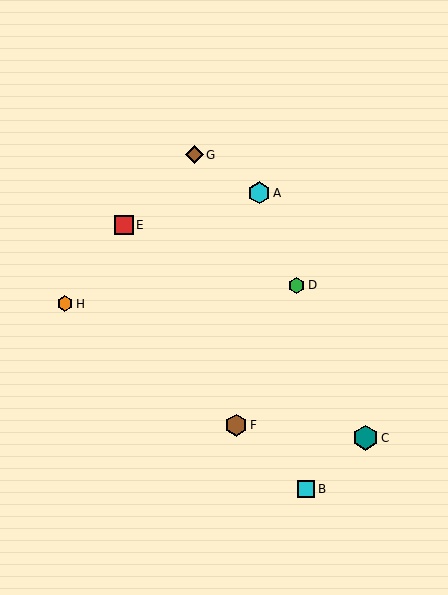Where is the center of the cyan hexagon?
The center of the cyan hexagon is at (259, 193).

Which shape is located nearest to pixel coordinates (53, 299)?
The orange hexagon (labeled H) at (65, 304) is nearest to that location.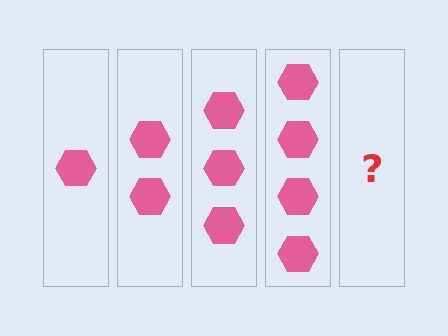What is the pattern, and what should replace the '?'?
The pattern is that each step adds one more hexagon. The '?' should be 5 hexagons.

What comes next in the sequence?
The next element should be 5 hexagons.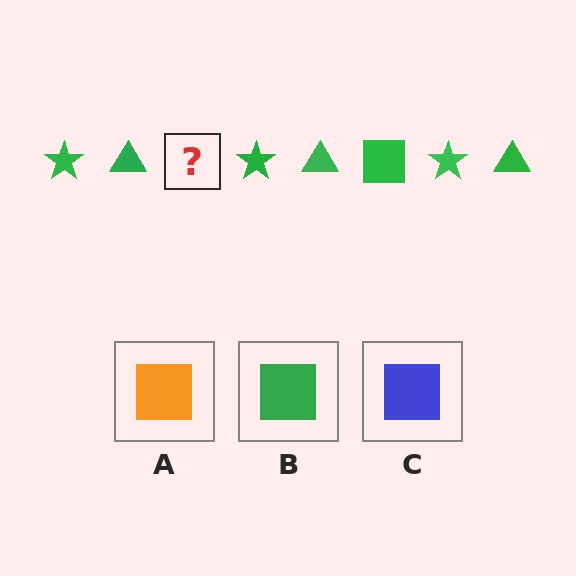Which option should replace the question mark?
Option B.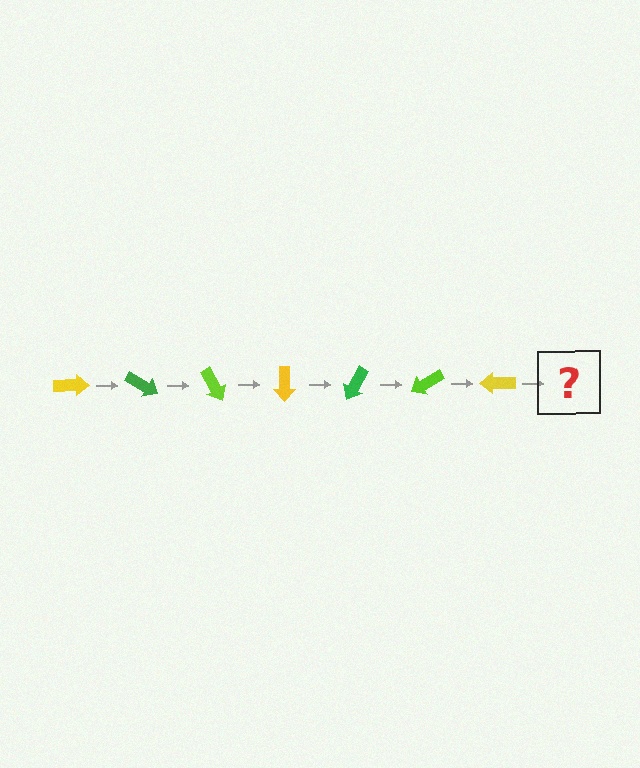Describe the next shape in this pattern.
It should be a green arrow, rotated 210 degrees from the start.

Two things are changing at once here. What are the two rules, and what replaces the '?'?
The two rules are that it rotates 30 degrees each step and the color cycles through yellow, green, and lime. The '?' should be a green arrow, rotated 210 degrees from the start.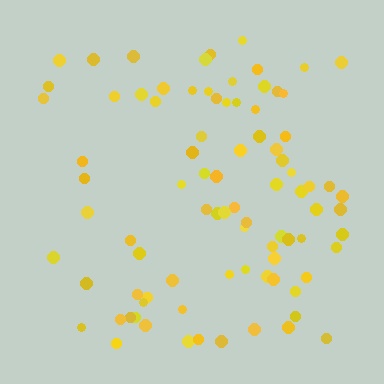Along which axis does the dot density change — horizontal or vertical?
Horizontal.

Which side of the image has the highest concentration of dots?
The right.